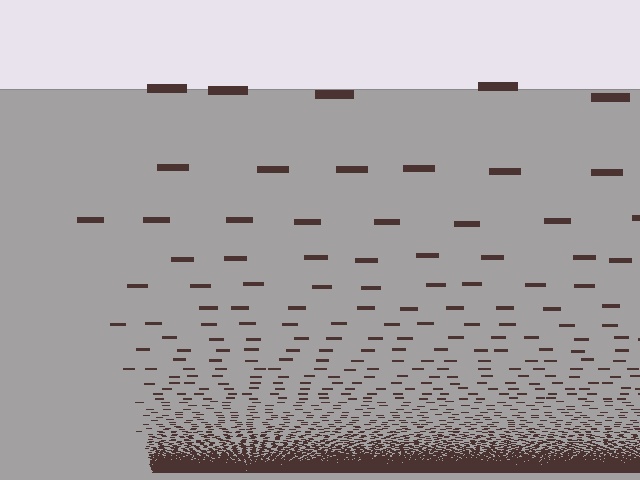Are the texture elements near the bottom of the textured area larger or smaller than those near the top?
Smaller. The gradient is inverted — elements near the bottom are smaller and denser.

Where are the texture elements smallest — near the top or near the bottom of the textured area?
Near the bottom.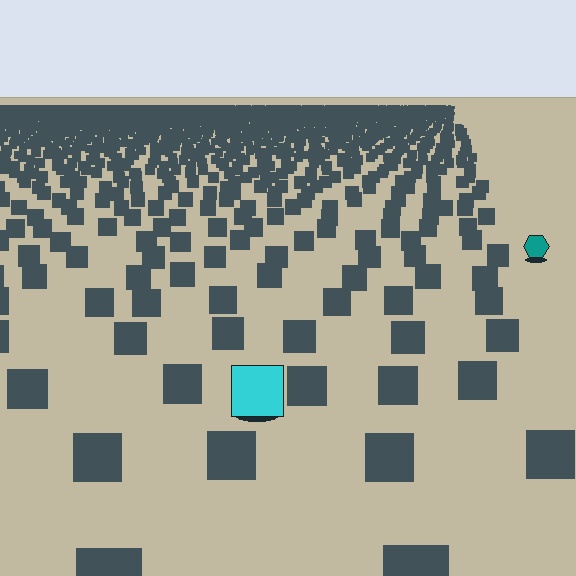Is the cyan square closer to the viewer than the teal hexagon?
Yes. The cyan square is closer — you can tell from the texture gradient: the ground texture is coarser near it.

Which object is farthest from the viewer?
The teal hexagon is farthest from the viewer. It appears smaller and the ground texture around it is denser.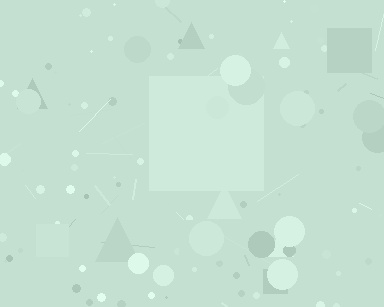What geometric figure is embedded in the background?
A square is embedded in the background.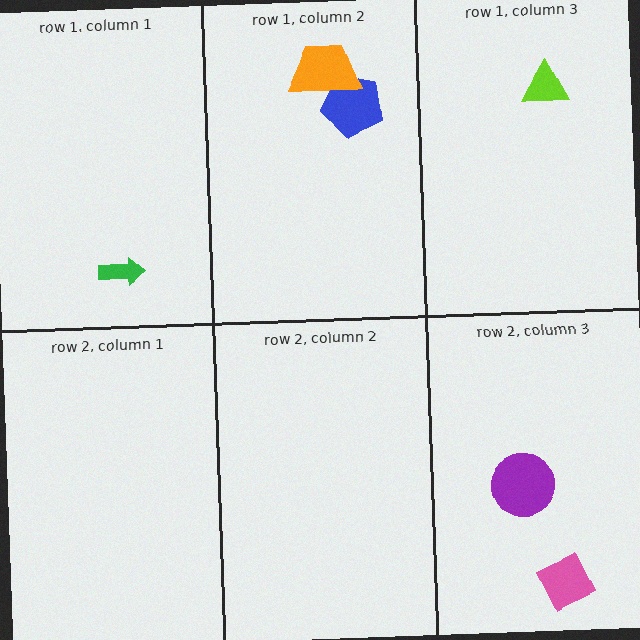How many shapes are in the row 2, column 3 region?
2.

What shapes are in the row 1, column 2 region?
The blue pentagon, the orange trapezoid.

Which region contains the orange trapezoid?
The row 1, column 2 region.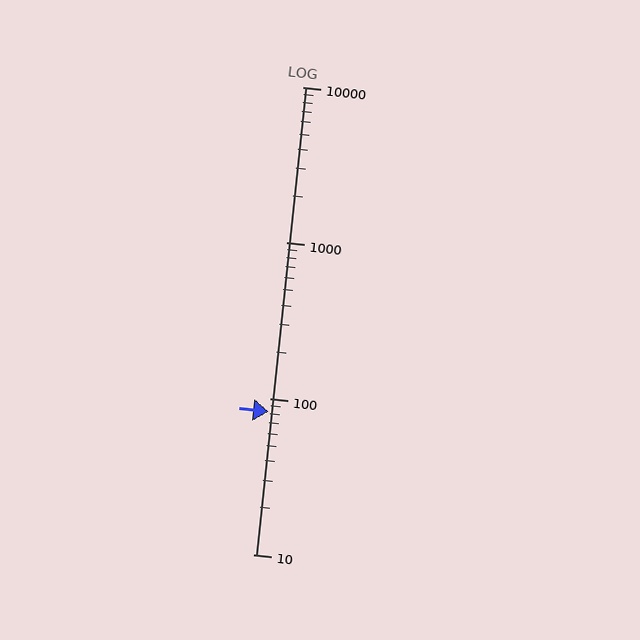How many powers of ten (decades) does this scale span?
The scale spans 3 decades, from 10 to 10000.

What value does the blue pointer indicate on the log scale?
The pointer indicates approximately 82.